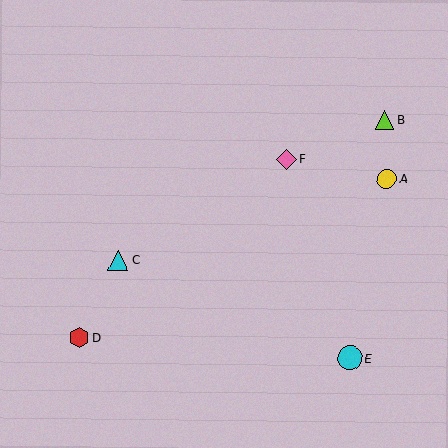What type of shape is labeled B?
Shape B is a lime triangle.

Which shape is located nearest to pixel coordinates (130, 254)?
The cyan triangle (labeled C) at (118, 260) is nearest to that location.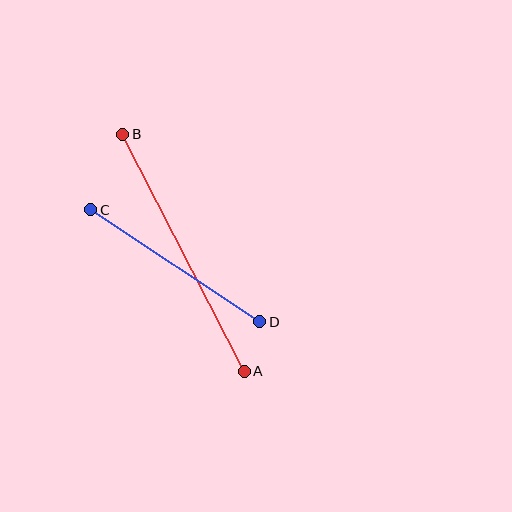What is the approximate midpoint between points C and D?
The midpoint is at approximately (175, 266) pixels.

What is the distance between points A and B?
The distance is approximately 266 pixels.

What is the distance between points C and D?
The distance is approximately 203 pixels.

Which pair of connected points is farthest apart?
Points A and B are farthest apart.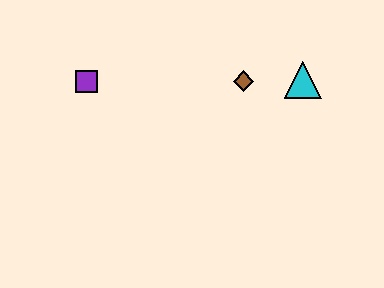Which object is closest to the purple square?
The brown diamond is closest to the purple square.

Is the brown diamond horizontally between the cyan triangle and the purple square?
Yes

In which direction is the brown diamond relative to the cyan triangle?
The brown diamond is to the left of the cyan triangle.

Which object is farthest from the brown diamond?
The purple square is farthest from the brown diamond.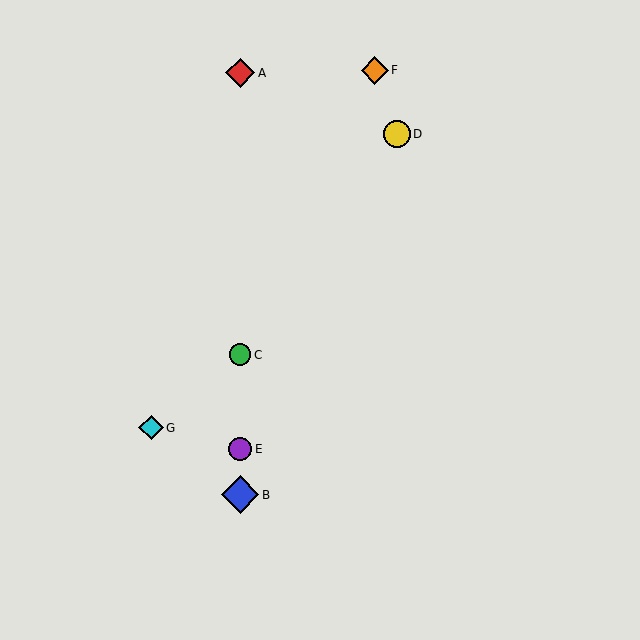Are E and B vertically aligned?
Yes, both are at x≈240.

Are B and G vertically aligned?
No, B is at x≈240 and G is at x≈151.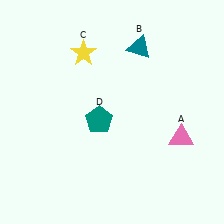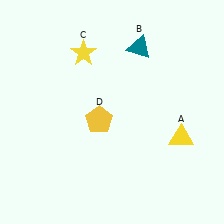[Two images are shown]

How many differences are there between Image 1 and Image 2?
There are 2 differences between the two images.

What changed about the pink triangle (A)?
In Image 1, A is pink. In Image 2, it changed to yellow.